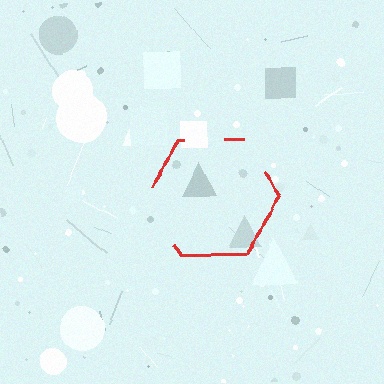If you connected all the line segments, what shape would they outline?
They would outline a hexagon.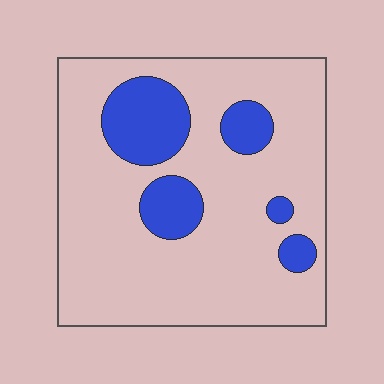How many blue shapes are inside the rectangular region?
5.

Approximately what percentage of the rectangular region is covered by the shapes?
Approximately 20%.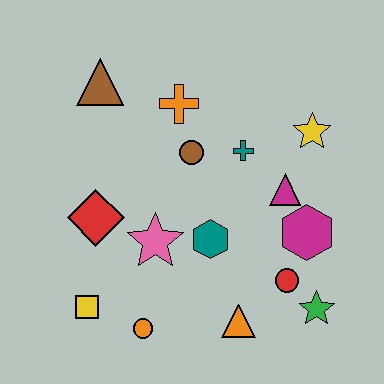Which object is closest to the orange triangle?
The red circle is closest to the orange triangle.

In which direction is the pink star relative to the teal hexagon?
The pink star is to the left of the teal hexagon.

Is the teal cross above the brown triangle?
No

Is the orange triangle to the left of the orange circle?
No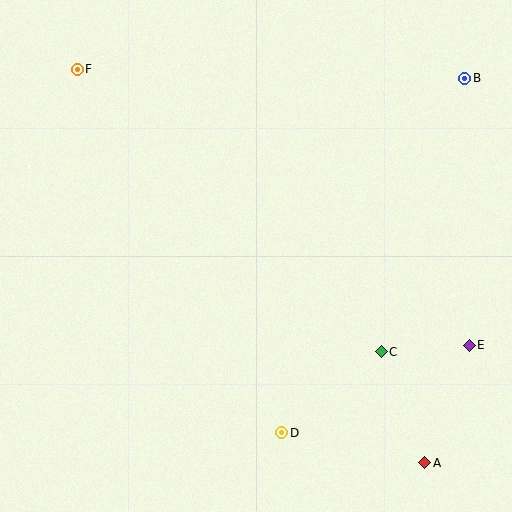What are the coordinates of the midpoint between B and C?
The midpoint between B and C is at (423, 215).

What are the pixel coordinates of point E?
Point E is at (469, 345).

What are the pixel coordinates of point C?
Point C is at (381, 352).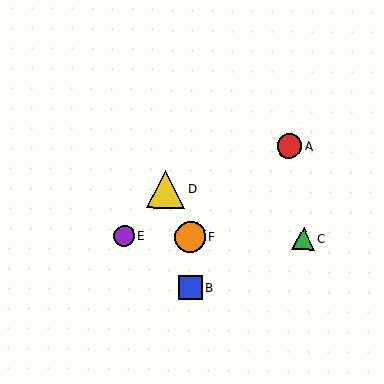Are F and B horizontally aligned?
No, F is at y≈237 and B is at y≈288.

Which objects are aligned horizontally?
Objects C, E, F are aligned horizontally.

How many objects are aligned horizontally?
3 objects (C, E, F) are aligned horizontally.